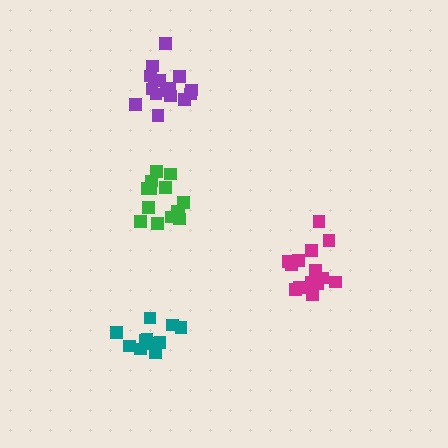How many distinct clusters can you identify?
There are 4 distinct clusters.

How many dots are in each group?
Group 1: 16 dots, Group 2: 14 dots, Group 3: 14 dots, Group 4: 11 dots (55 total).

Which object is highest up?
The purple cluster is topmost.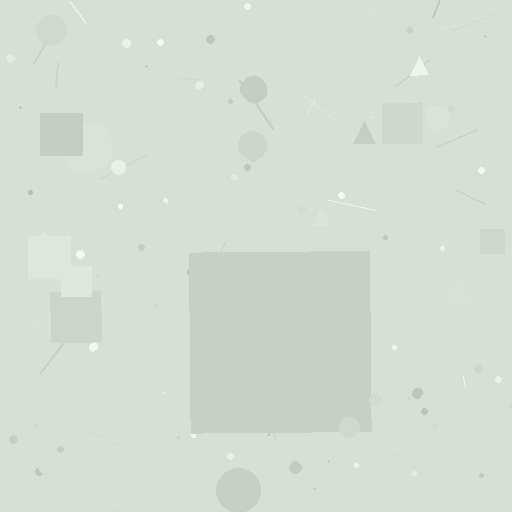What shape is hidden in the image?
A square is hidden in the image.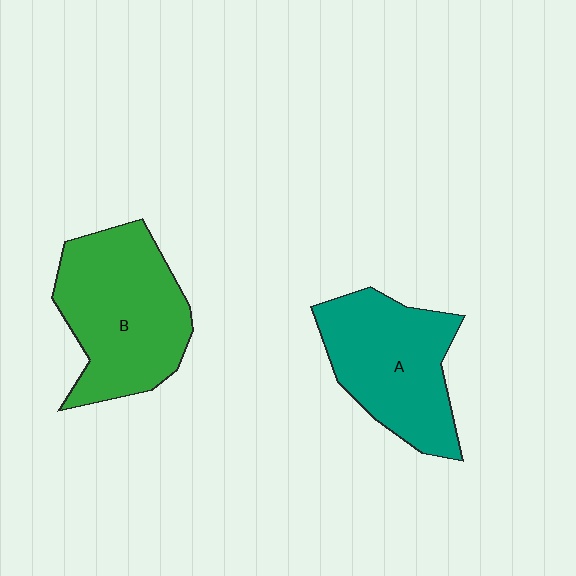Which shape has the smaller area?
Shape A (teal).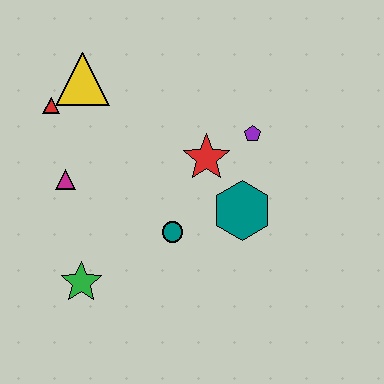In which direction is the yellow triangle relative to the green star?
The yellow triangle is above the green star.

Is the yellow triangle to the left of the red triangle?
No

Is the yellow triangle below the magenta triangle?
No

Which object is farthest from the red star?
The green star is farthest from the red star.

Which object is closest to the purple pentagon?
The red star is closest to the purple pentagon.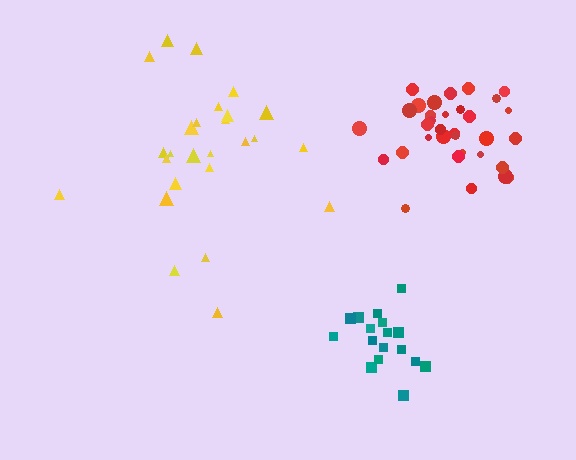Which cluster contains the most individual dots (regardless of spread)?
Red (33).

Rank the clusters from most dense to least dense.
red, teal, yellow.